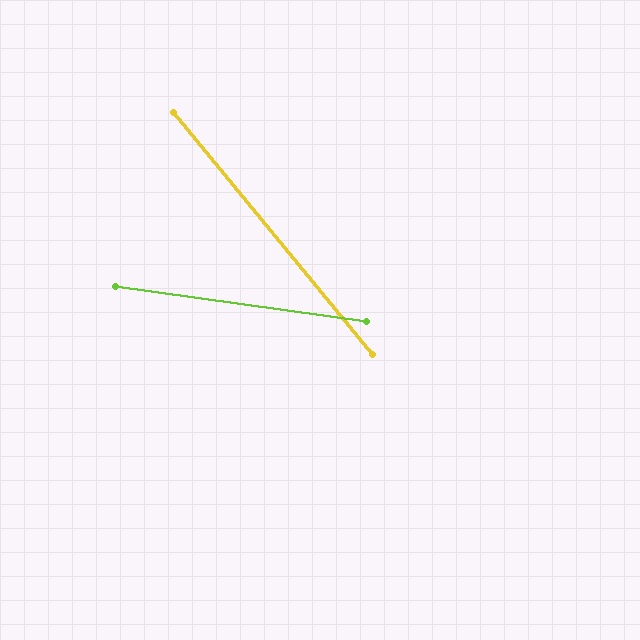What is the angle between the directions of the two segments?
Approximately 43 degrees.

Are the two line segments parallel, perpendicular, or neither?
Neither parallel nor perpendicular — they differ by about 43°.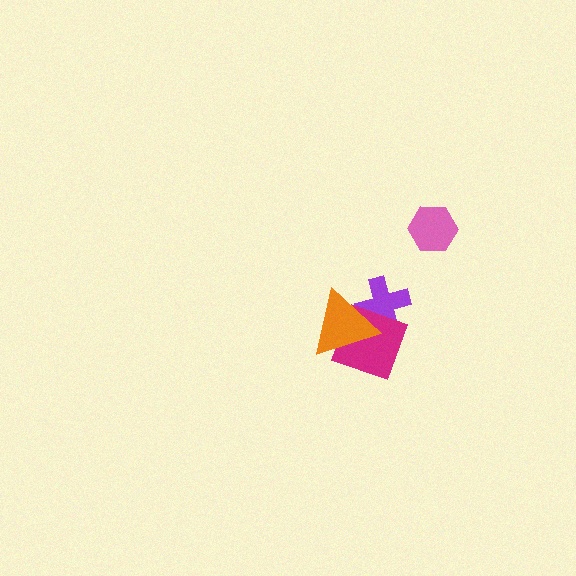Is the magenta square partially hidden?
Yes, it is partially covered by another shape.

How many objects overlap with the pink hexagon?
0 objects overlap with the pink hexagon.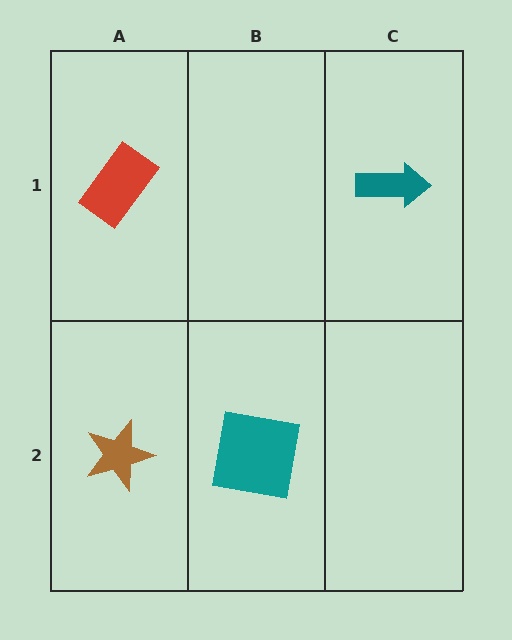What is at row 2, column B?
A teal square.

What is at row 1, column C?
A teal arrow.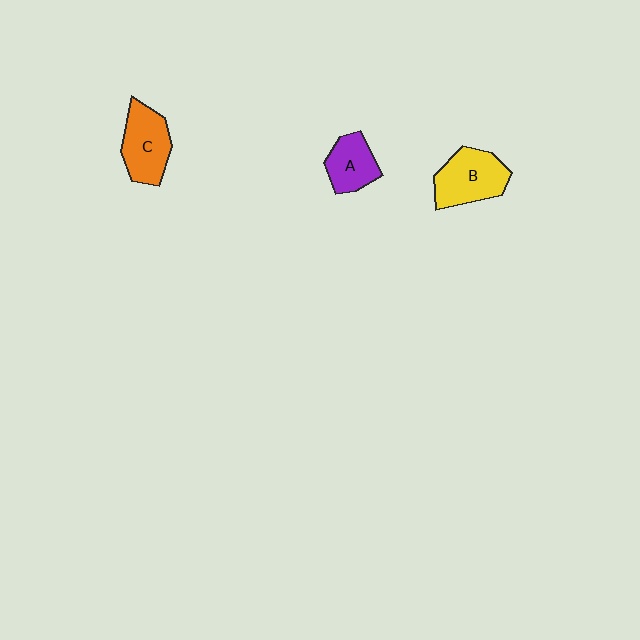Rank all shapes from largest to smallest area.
From largest to smallest: B (yellow), C (orange), A (purple).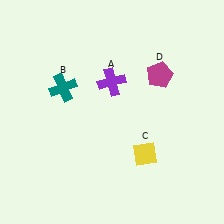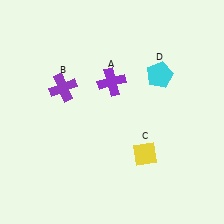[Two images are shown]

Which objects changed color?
B changed from teal to purple. D changed from magenta to cyan.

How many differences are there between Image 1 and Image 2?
There are 2 differences between the two images.